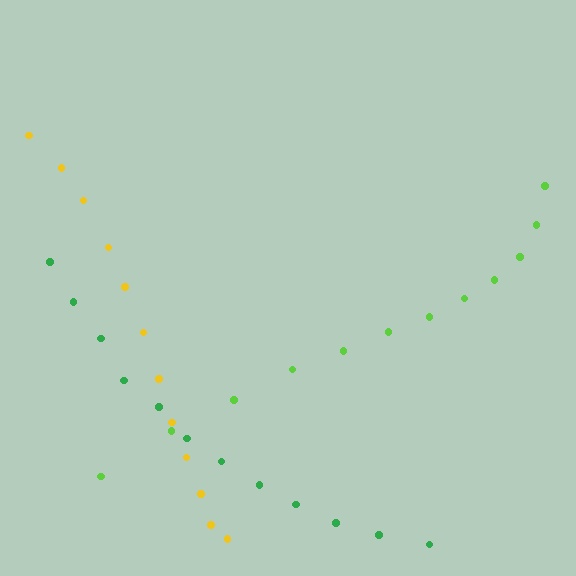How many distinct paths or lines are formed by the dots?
There are 3 distinct paths.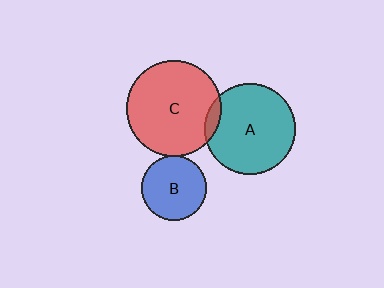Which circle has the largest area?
Circle C (red).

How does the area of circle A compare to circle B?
Approximately 2.0 times.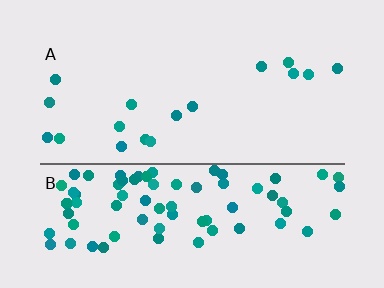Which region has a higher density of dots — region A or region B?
B (the bottom).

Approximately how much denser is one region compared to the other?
Approximately 5.2× — region B over region A.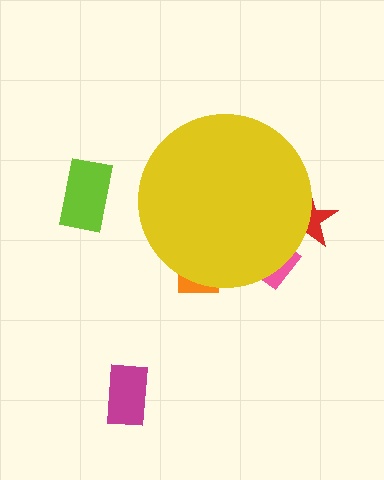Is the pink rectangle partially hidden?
Yes, the pink rectangle is partially hidden behind the yellow circle.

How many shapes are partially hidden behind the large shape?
3 shapes are partially hidden.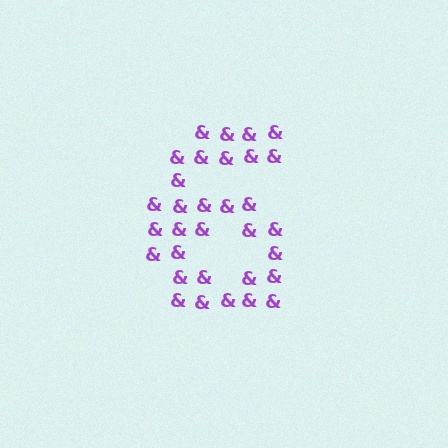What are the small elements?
The small elements are ampersands.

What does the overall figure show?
The overall figure shows the digit 6.